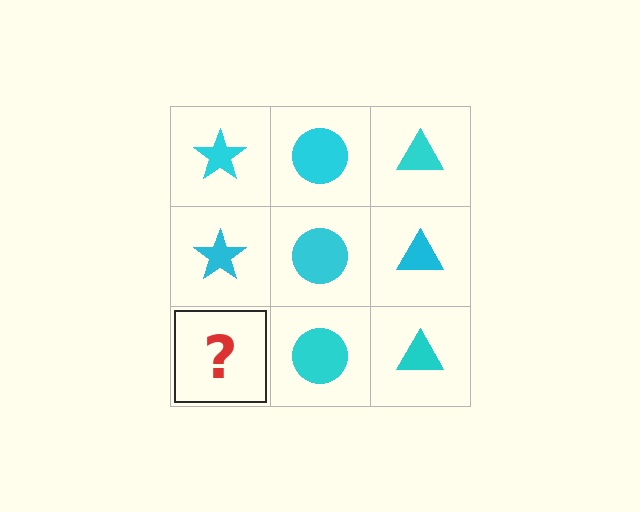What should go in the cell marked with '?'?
The missing cell should contain a cyan star.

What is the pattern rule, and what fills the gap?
The rule is that each column has a consistent shape. The gap should be filled with a cyan star.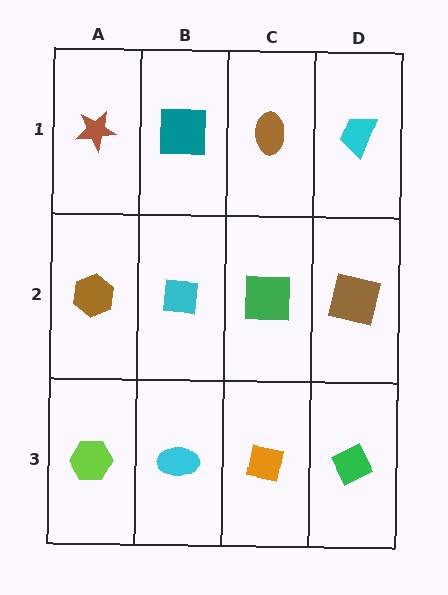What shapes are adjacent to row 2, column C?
A brown ellipse (row 1, column C), an orange square (row 3, column C), a cyan square (row 2, column B), a brown square (row 2, column D).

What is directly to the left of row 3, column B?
A lime hexagon.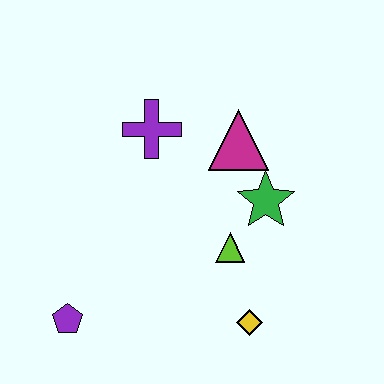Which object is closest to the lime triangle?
The green star is closest to the lime triangle.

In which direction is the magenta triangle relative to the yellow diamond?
The magenta triangle is above the yellow diamond.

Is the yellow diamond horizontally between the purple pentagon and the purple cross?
No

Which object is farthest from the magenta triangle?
The purple pentagon is farthest from the magenta triangle.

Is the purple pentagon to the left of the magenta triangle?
Yes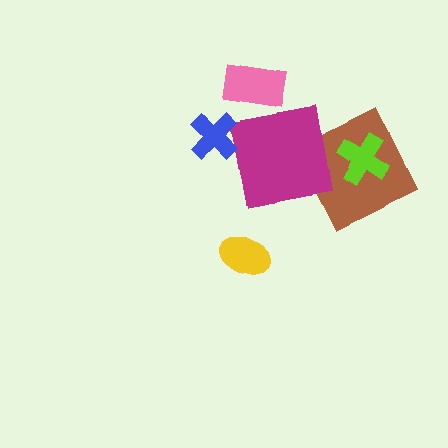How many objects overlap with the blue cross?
0 objects overlap with the blue cross.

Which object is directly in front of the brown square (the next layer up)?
The lime cross is directly in front of the brown square.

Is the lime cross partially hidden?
No, no other shape covers it.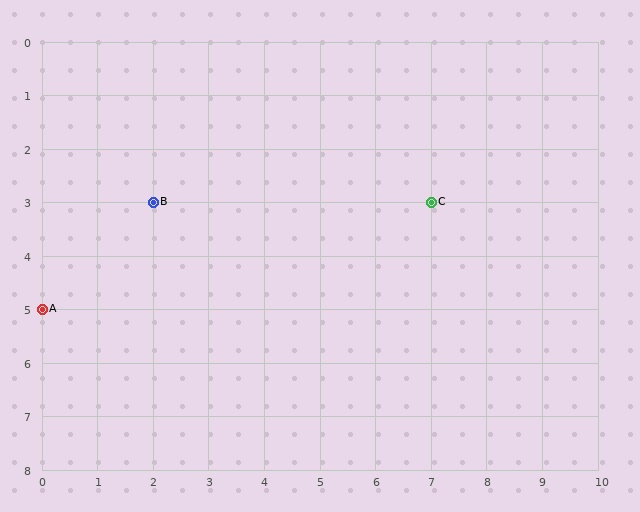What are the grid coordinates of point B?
Point B is at grid coordinates (2, 3).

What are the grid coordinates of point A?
Point A is at grid coordinates (0, 5).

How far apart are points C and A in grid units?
Points C and A are 7 columns and 2 rows apart (about 7.3 grid units diagonally).